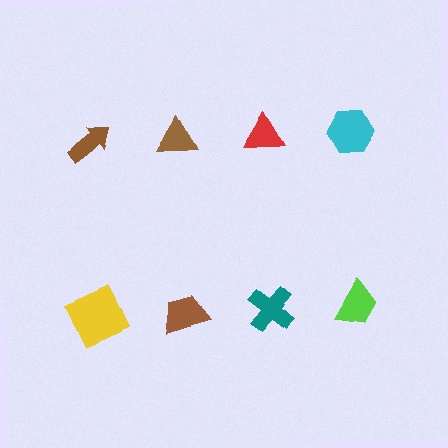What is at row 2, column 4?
A lime trapezoid.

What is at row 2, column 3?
A teal cross.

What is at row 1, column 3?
A red triangle.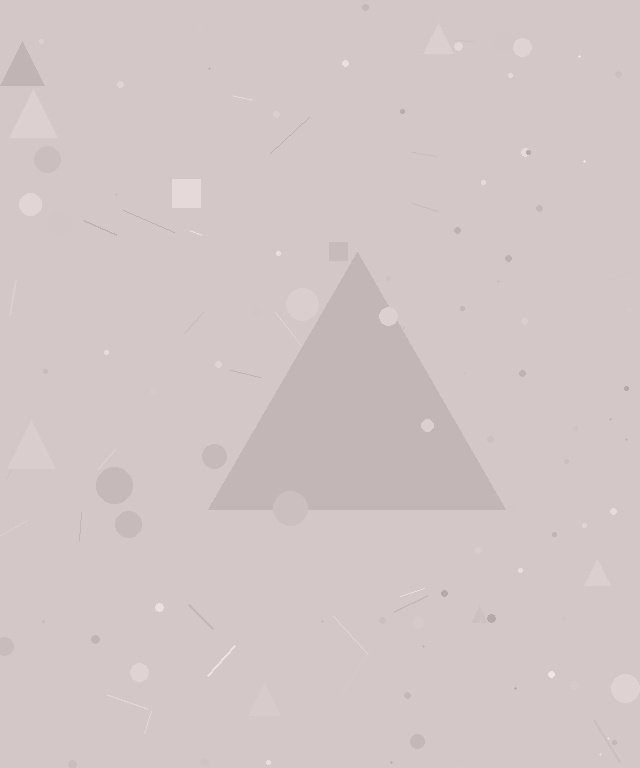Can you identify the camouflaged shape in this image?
The camouflaged shape is a triangle.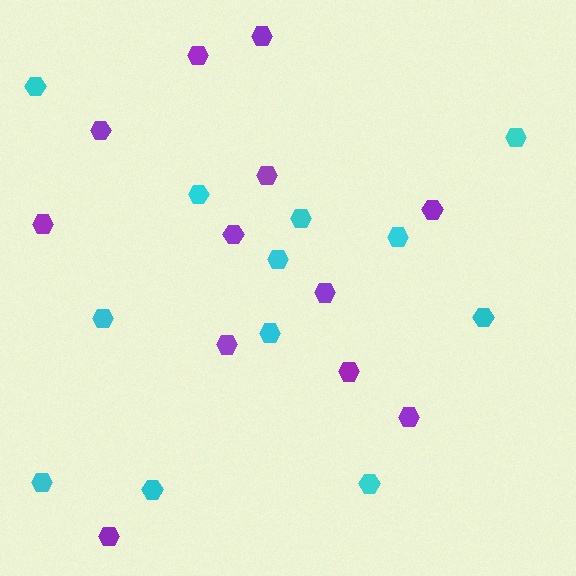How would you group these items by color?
There are 2 groups: one group of cyan hexagons (12) and one group of purple hexagons (12).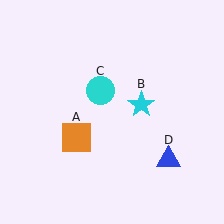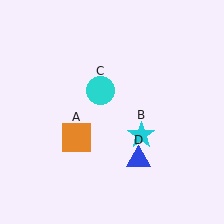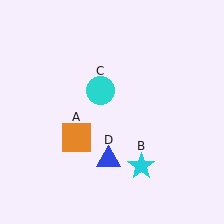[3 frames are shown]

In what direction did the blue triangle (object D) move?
The blue triangle (object D) moved left.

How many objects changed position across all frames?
2 objects changed position: cyan star (object B), blue triangle (object D).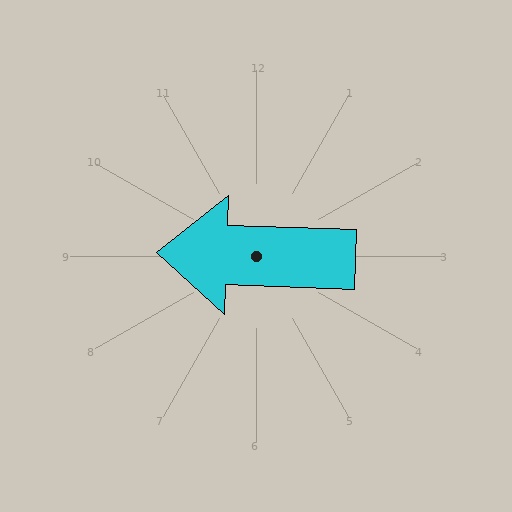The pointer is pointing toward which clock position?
Roughly 9 o'clock.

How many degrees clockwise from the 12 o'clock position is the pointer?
Approximately 272 degrees.